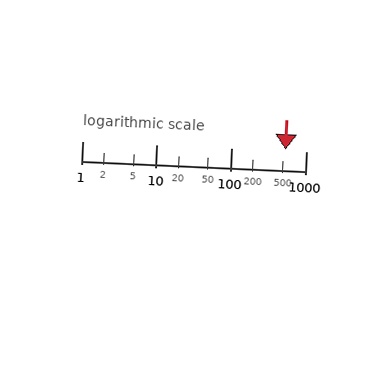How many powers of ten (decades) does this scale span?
The scale spans 3 decades, from 1 to 1000.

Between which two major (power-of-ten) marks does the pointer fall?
The pointer is between 100 and 1000.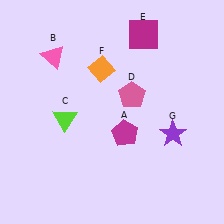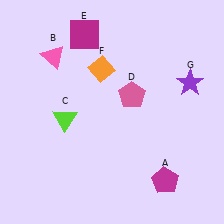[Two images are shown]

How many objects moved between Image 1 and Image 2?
3 objects moved between the two images.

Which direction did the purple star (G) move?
The purple star (G) moved up.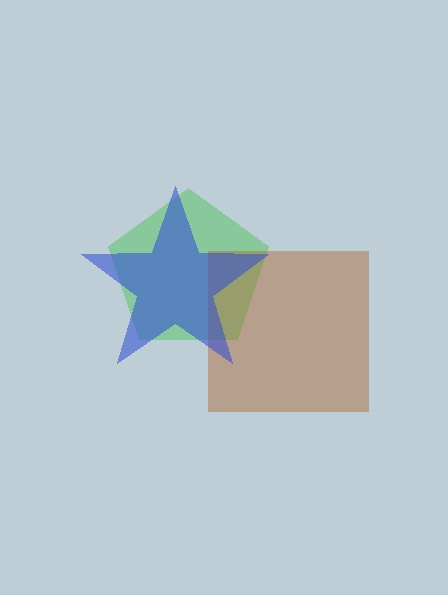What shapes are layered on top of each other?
The layered shapes are: a green pentagon, a brown square, a blue star.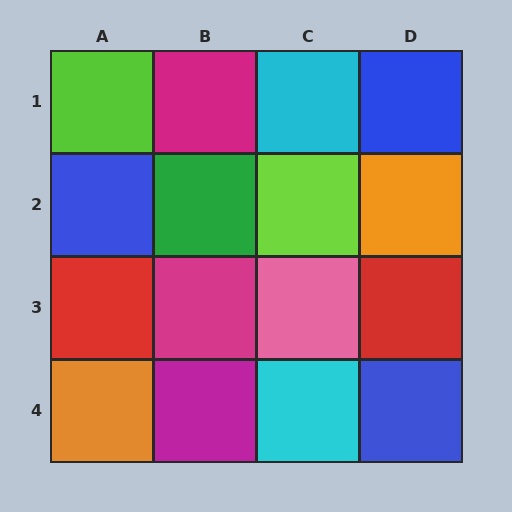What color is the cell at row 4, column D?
Blue.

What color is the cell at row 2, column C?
Lime.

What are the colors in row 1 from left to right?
Lime, magenta, cyan, blue.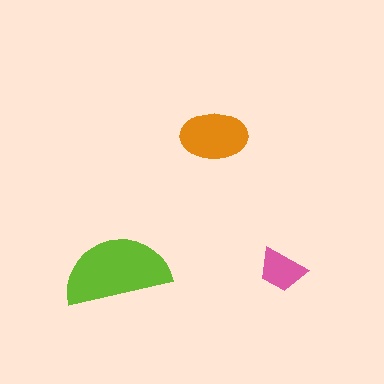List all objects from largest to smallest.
The lime semicircle, the orange ellipse, the pink trapezoid.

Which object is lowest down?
The pink trapezoid is bottommost.